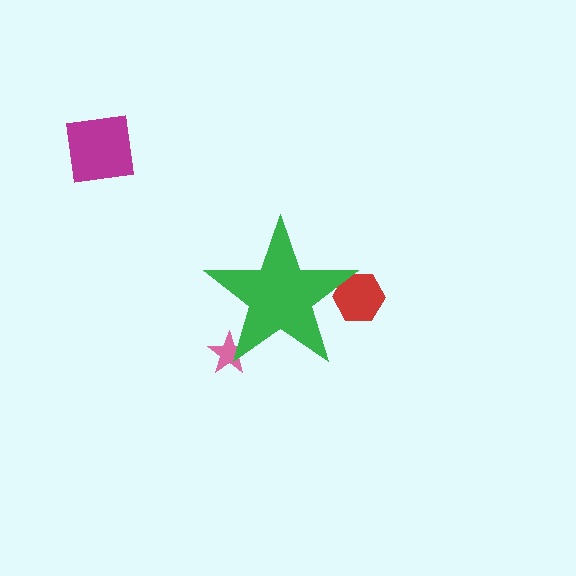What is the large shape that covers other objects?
A green star.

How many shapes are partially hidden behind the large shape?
2 shapes are partially hidden.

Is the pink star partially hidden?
Yes, the pink star is partially hidden behind the green star.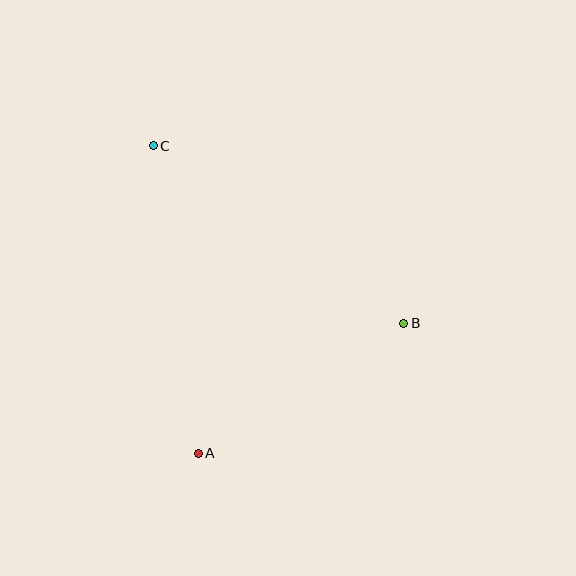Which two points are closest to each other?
Points A and B are closest to each other.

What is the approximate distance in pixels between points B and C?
The distance between B and C is approximately 307 pixels.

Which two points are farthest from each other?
Points A and C are farthest from each other.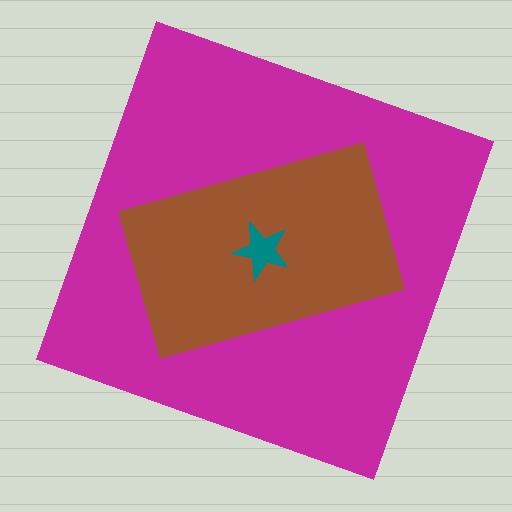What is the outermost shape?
The magenta square.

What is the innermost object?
The teal star.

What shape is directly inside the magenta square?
The brown rectangle.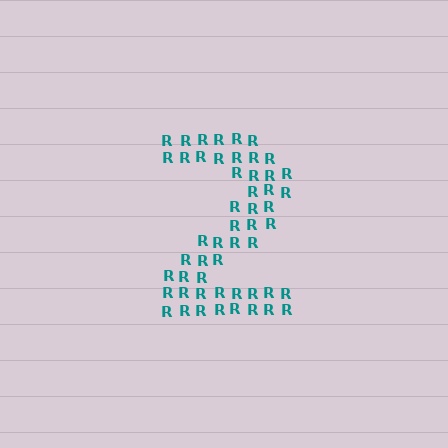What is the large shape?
The large shape is the digit 2.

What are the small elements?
The small elements are letter R's.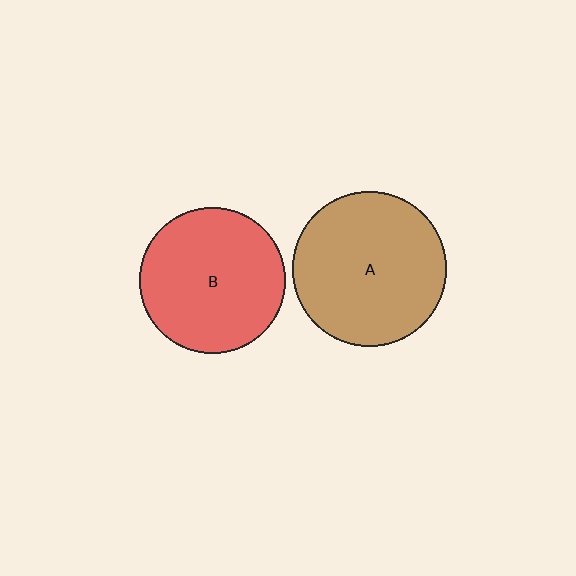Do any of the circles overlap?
No, none of the circles overlap.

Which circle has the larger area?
Circle A (brown).